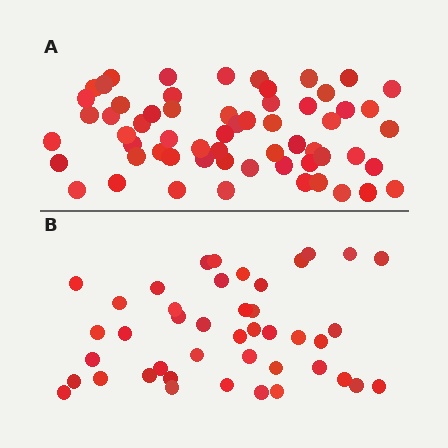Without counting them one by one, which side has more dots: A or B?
Region A (the top region) has more dots.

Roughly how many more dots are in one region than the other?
Region A has approximately 15 more dots than region B.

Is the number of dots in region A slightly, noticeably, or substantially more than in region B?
Region A has noticeably more, but not dramatically so. The ratio is roughly 1.4 to 1.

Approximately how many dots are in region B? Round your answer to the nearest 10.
About 40 dots. (The exact count is 43, which rounds to 40.)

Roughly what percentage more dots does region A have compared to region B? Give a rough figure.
About 40% more.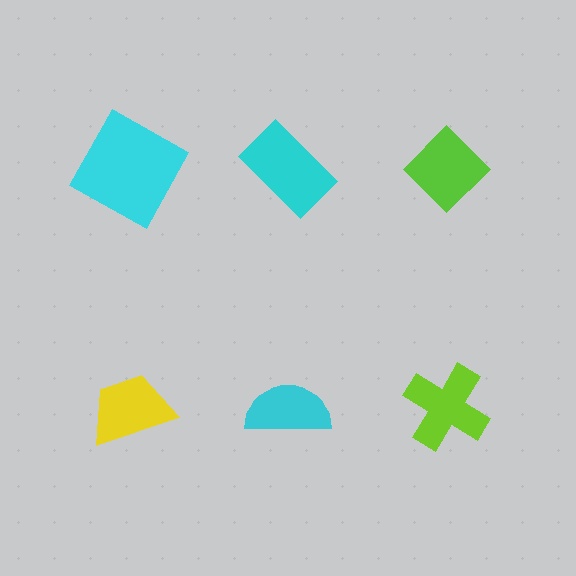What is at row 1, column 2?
A cyan rectangle.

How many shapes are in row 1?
3 shapes.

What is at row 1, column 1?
A cyan square.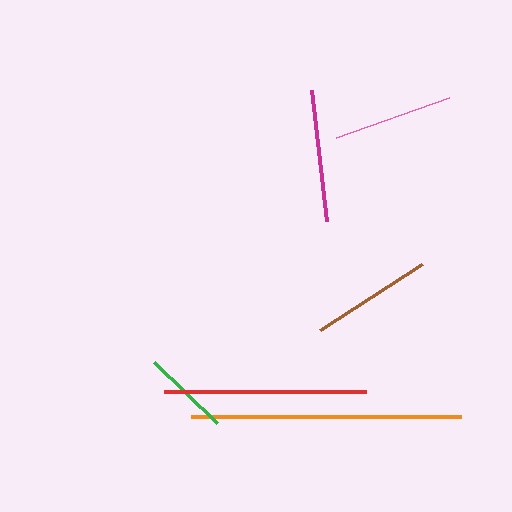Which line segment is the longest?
The orange line is the longest at approximately 270 pixels.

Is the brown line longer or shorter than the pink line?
The brown line is longer than the pink line.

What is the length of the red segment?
The red segment is approximately 202 pixels long.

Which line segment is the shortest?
The green line is the shortest at approximately 88 pixels.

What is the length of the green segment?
The green segment is approximately 88 pixels long.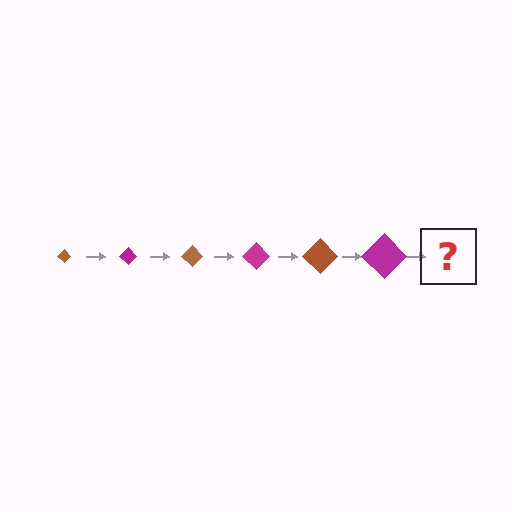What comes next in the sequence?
The next element should be a brown diamond, larger than the previous one.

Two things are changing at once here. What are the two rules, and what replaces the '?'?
The two rules are that the diamond grows larger each step and the color cycles through brown and magenta. The '?' should be a brown diamond, larger than the previous one.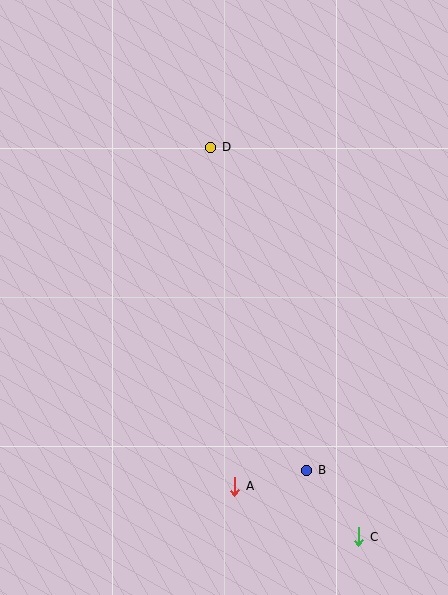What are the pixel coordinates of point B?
Point B is at (307, 470).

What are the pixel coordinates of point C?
Point C is at (359, 537).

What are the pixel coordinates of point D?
Point D is at (211, 147).